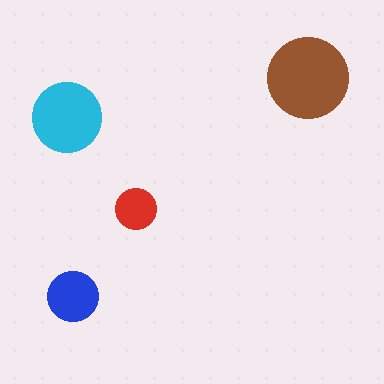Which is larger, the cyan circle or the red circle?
The cyan one.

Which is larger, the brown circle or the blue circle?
The brown one.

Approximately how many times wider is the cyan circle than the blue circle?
About 1.5 times wider.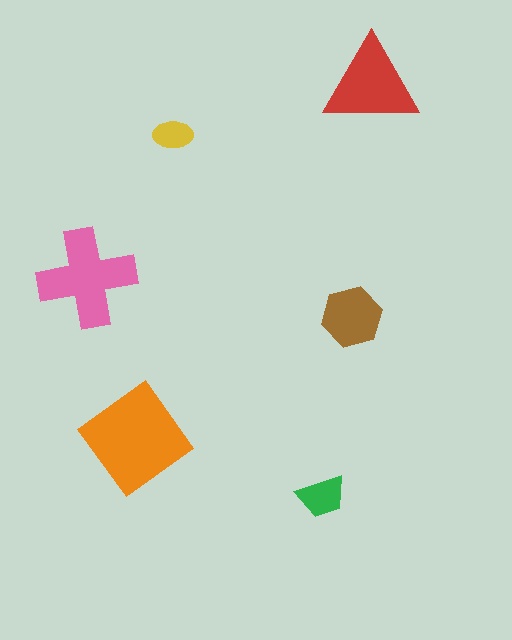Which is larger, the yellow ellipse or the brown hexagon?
The brown hexagon.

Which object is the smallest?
The yellow ellipse.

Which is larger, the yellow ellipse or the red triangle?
The red triangle.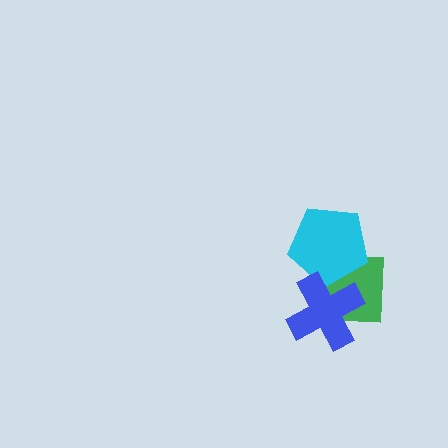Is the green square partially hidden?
Yes, it is partially covered by another shape.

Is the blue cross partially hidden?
No, no other shape covers it.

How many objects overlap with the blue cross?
2 objects overlap with the blue cross.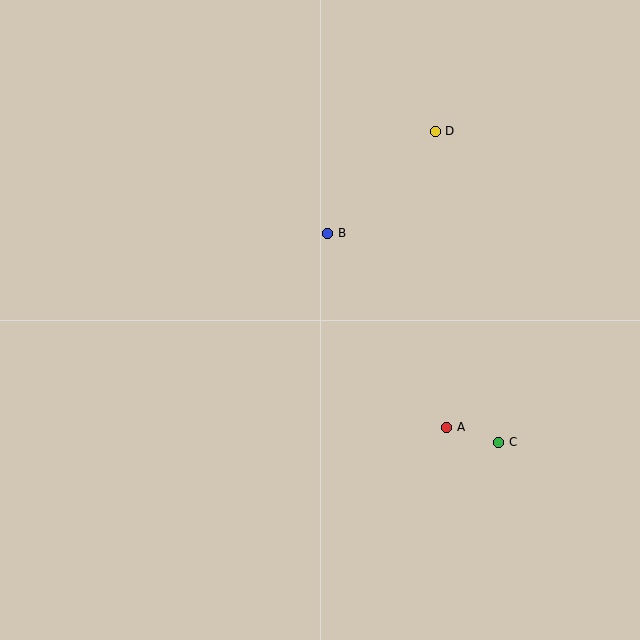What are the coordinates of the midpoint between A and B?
The midpoint between A and B is at (387, 330).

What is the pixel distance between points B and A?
The distance between B and A is 228 pixels.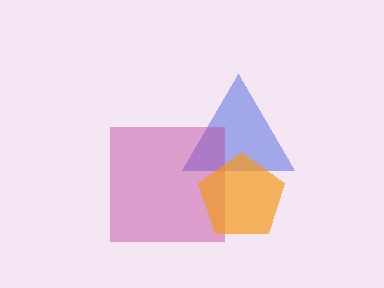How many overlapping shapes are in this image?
There are 3 overlapping shapes in the image.